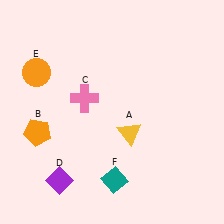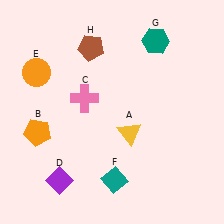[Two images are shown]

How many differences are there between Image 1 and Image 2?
There are 2 differences between the two images.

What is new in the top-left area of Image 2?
A brown pentagon (H) was added in the top-left area of Image 2.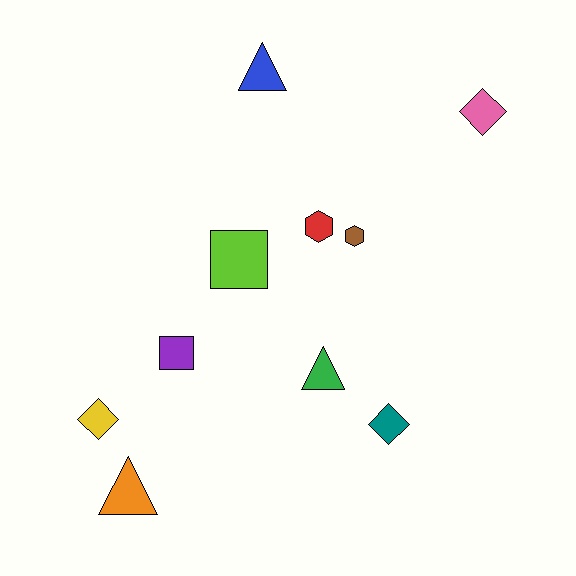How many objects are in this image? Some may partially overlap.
There are 10 objects.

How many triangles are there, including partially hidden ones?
There are 3 triangles.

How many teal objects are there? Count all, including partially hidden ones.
There is 1 teal object.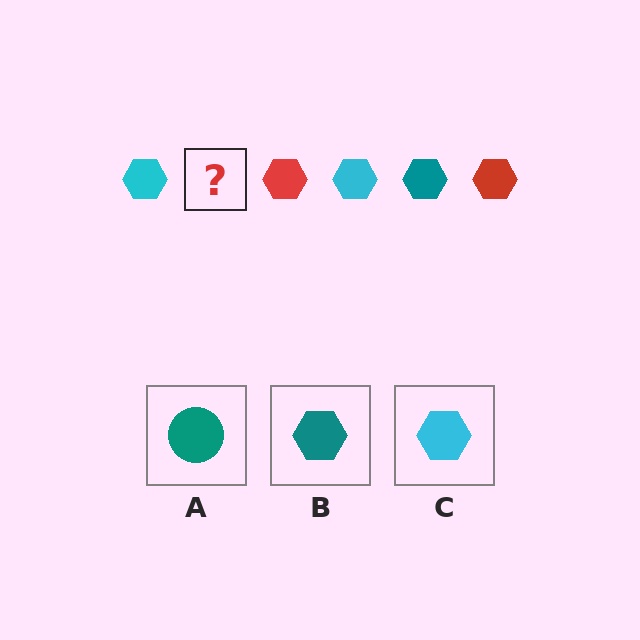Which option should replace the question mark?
Option B.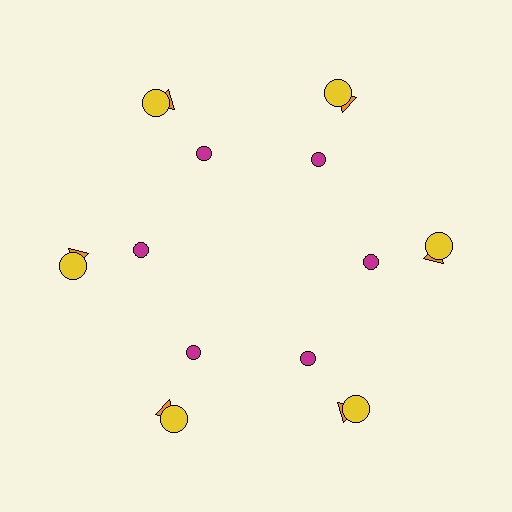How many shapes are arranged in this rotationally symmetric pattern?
There are 18 shapes, arranged in 6 groups of 3.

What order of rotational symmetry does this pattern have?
This pattern has 6-fold rotational symmetry.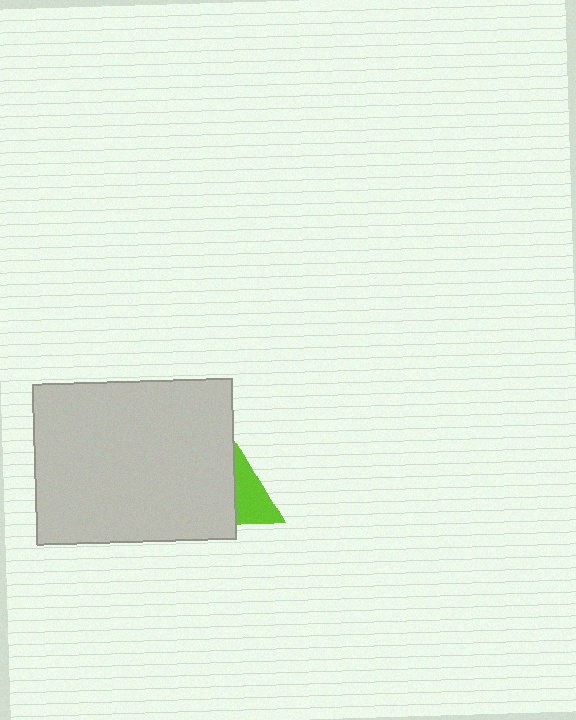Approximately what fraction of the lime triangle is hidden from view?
Roughly 64% of the lime triangle is hidden behind the light gray rectangle.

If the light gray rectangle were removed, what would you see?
You would see the complete lime triangle.